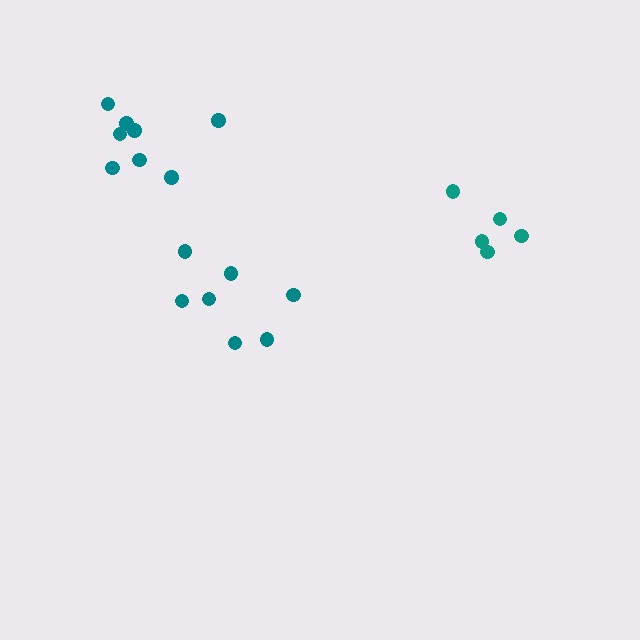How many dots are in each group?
Group 1: 8 dots, Group 2: 5 dots, Group 3: 7 dots (20 total).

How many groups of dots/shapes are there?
There are 3 groups.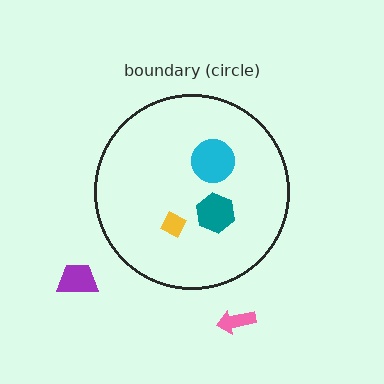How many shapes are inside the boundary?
3 inside, 2 outside.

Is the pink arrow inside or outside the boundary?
Outside.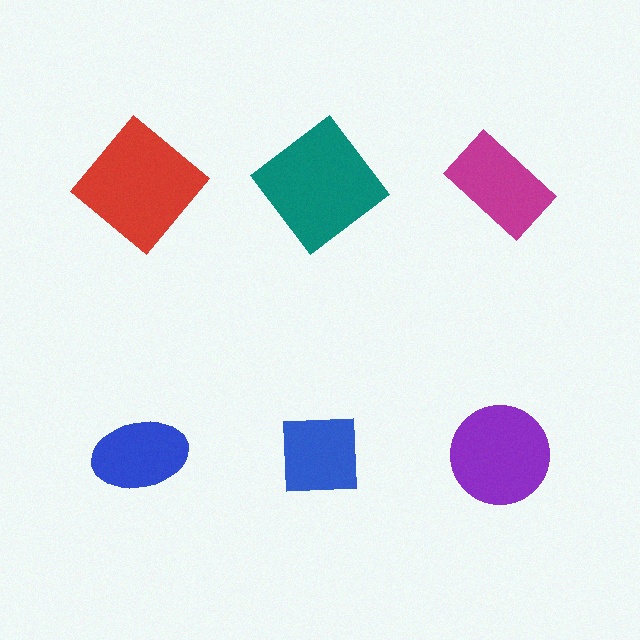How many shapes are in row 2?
3 shapes.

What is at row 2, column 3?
A purple circle.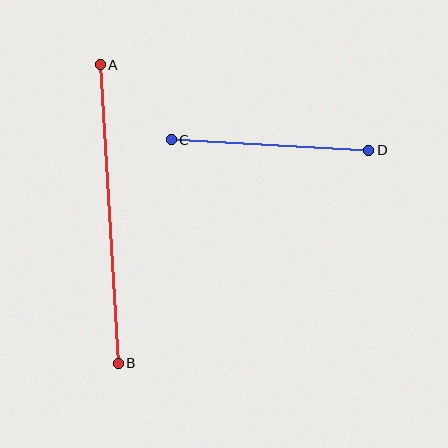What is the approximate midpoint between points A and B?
The midpoint is at approximately (109, 214) pixels.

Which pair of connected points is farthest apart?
Points A and B are farthest apart.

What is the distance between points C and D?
The distance is approximately 198 pixels.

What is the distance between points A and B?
The distance is approximately 299 pixels.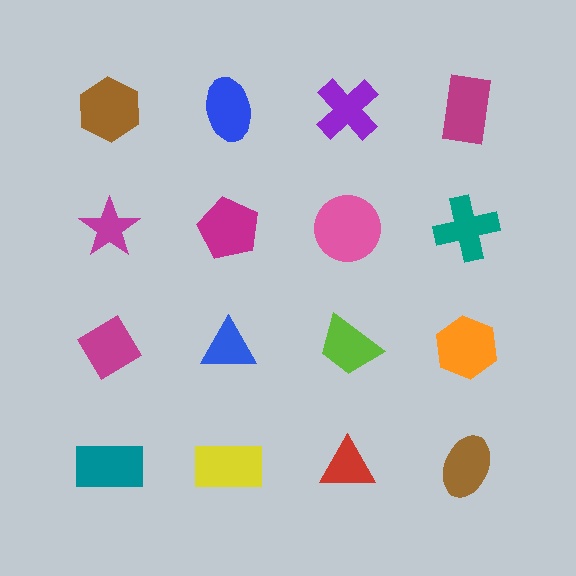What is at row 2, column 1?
A magenta star.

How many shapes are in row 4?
4 shapes.